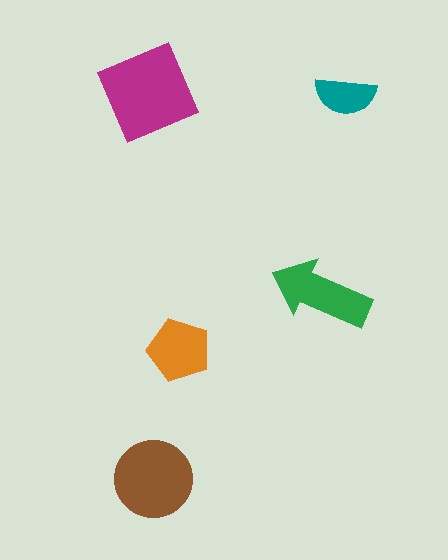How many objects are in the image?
There are 5 objects in the image.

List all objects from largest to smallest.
The magenta square, the brown circle, the green arrow, the orange pentagon, the teal semicircle.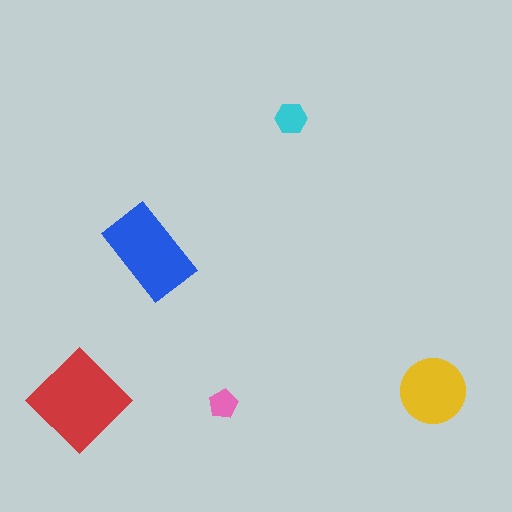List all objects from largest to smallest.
The red diamond, the blue rectangle, the yellow circle, the cyan hexagon, the pink pentagon.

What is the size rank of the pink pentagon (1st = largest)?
5th.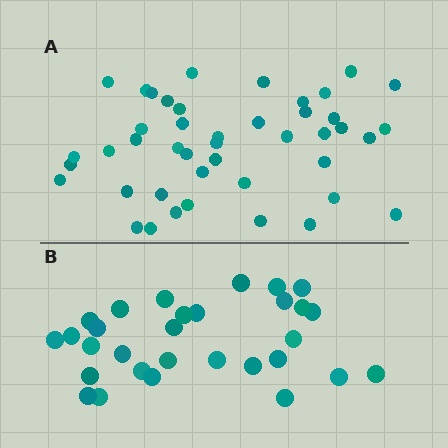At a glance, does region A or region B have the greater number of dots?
Region A (the top region) has more dots.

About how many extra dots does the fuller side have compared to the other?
Region A has approximately 15 more dots than region B.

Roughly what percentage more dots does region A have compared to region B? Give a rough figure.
About 45% more.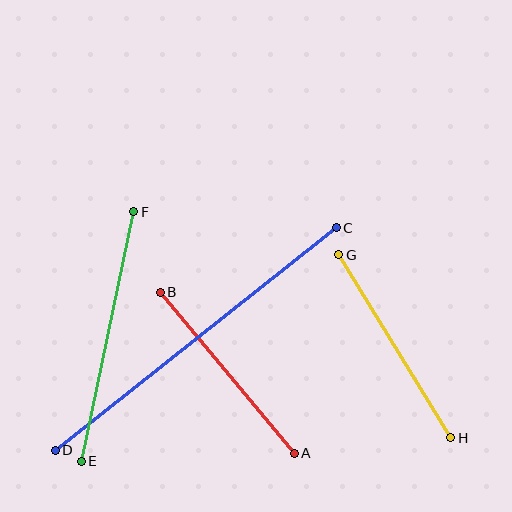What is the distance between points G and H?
The distance is approximately 215 pixels.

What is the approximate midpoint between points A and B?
The midpoint is at approximately (227, 373) pixels.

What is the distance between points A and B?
The distance is approximately 210 pixels.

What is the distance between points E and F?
The distance is approximately 255 pixels.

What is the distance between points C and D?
The distance is approximately 359 pixels.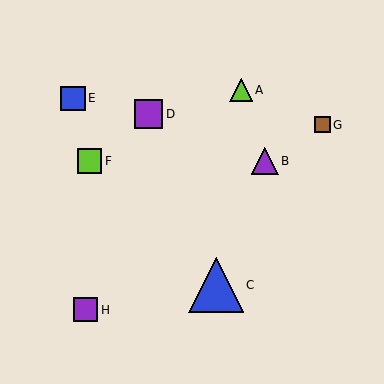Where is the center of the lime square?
The center of the lime square is at (90, 161).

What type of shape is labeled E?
Shape E is a blue square.